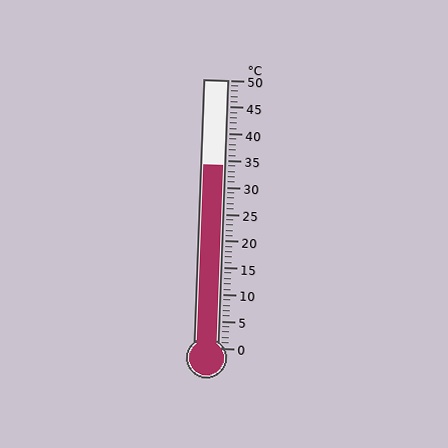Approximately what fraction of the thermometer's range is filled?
The thermometer is filled to approximately 70% of its range.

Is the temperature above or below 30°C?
The temperature is above 30°C.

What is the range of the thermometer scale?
The thermometer scale ranges from 0°C to 50°C.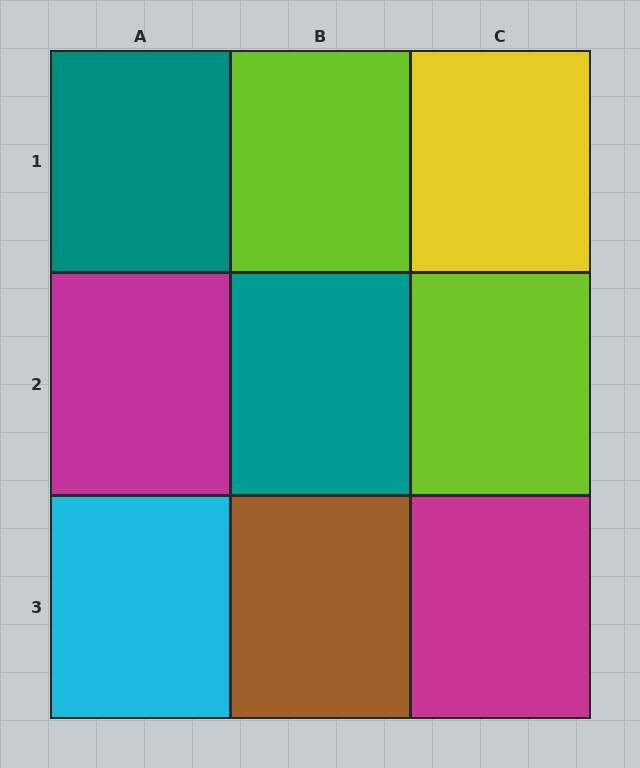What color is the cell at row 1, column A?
Teal.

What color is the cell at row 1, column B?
Lime.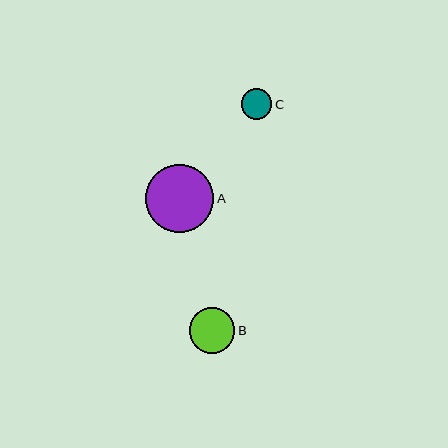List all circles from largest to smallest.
From largest to smallest: A, B, C.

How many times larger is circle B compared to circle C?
Circle B is approximately 1.5 times the size of circle C.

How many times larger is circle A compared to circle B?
Circle A is approximately 1.5 times the size of circle B.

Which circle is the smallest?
Circle C is the smallest with a size of approximately 31 pixels.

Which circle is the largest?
Circle A is the largest with a size of approximately 68 pixels.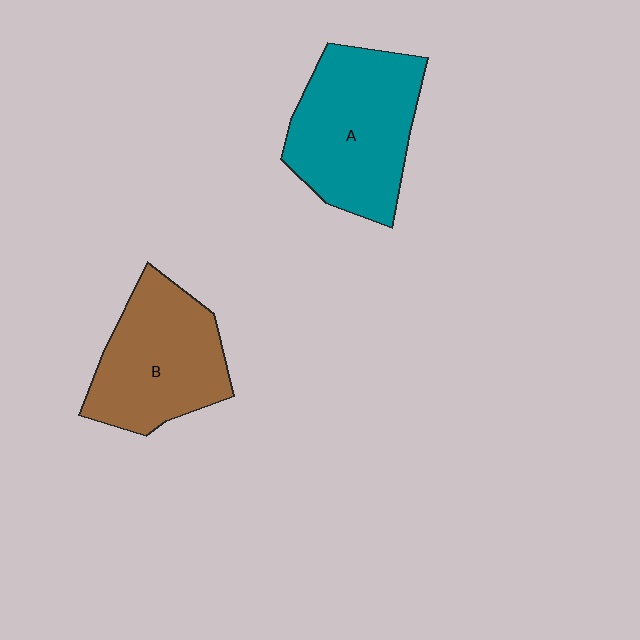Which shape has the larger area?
Shape A (teal).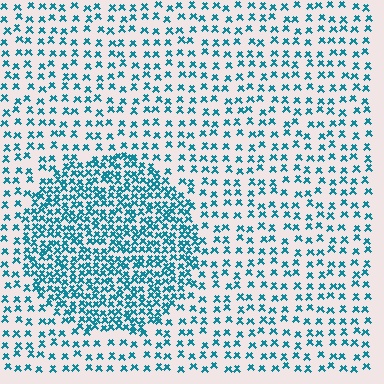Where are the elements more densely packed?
The elements are more densely packed inside the circle boundary.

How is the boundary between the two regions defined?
The boundary is defined by a change in element density (approximately 2.3x ratio). All elements are the same color, size, and shape.